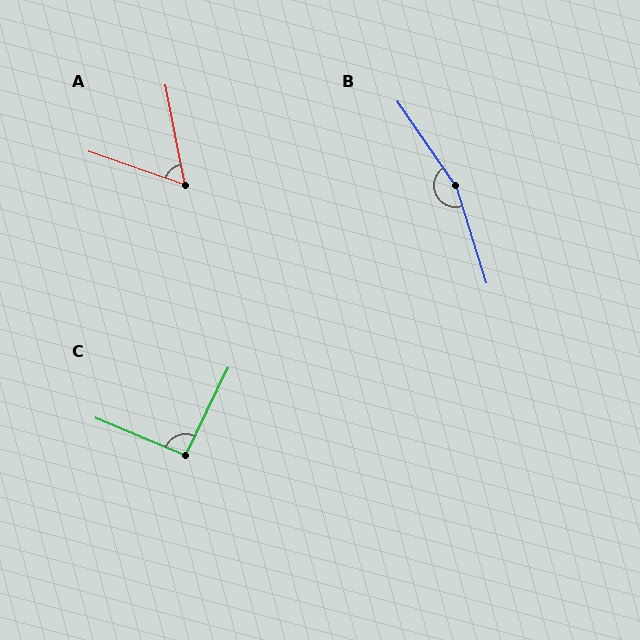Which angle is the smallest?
A, at approximately 60 degrees.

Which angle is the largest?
B, at approximately 163 degrees.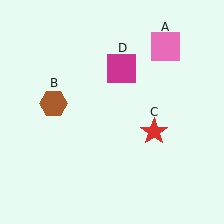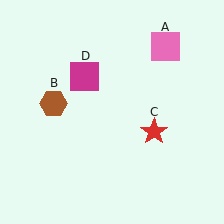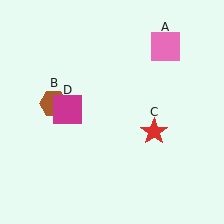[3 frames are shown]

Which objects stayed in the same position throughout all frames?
Pink square (object A) and brown hexagon (object B) and red star (object C) remained stationary.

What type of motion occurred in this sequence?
The magenta square (object D) rotated counterclockwise around the center of the scene.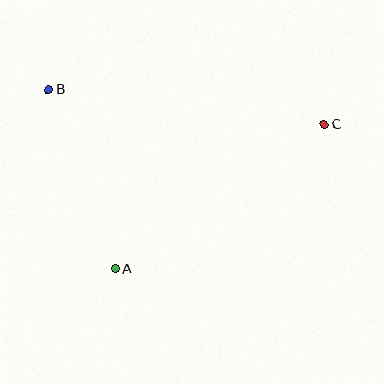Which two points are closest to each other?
Points A and B are closest to each other.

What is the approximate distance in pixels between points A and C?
The distance between A and C is approximately 254 pixels.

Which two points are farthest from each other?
Points B and C are farthest from each other.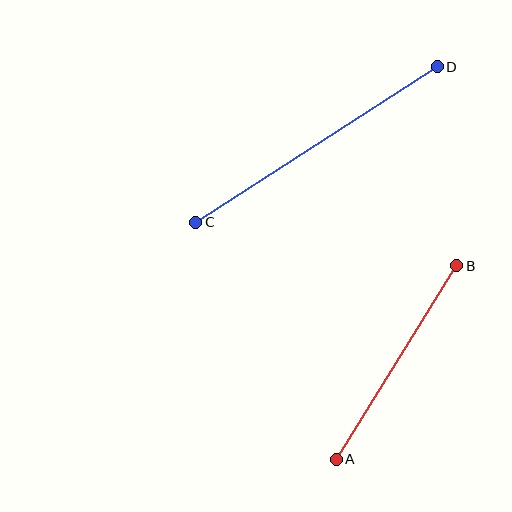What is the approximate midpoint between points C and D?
The midpoint is at approximately (317, 145) pixels.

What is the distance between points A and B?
The distance is approximately 227 pixels.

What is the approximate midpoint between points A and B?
The midpoint is at approximately (397, 363) pixels.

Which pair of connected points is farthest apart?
Points C and D are farthest apart.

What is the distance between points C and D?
The distance is approximately 287 pixels.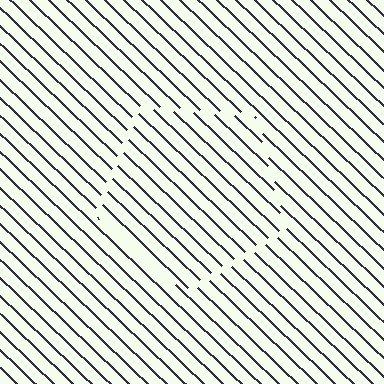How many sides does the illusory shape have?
5 sides — the line-ends trace a pentagon.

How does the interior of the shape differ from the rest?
The interior of the shape contains the same grating, shifted by half a period — the contour is defined by the phase discontinuity where line-ends from the inner and outer gratings abut.